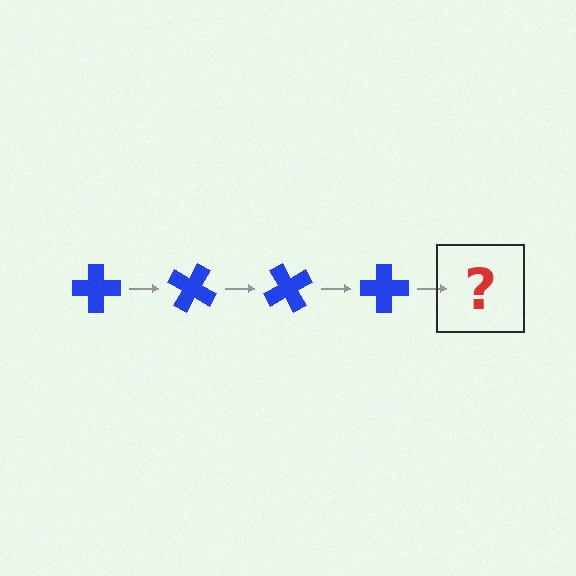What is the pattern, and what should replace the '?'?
The pattern is that the cross rotates 30 degrees each step. The '?' should be a blue cross rotated 120 degrees.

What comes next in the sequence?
The next element should be a blue cross rotated 120 degrees.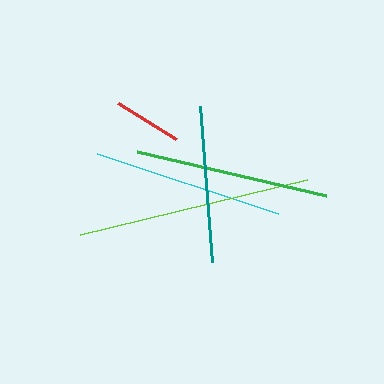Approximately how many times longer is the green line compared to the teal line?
The green line is approximately 1.2 times the length of the teal line.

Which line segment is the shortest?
The red line is the shortest at approximately 67 pixels.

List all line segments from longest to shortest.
From longest to shortest: lime, green, cyan, teal, red.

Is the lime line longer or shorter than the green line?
The lime line is longer than the green line.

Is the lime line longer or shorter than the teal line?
The lime line is longer than the teal line.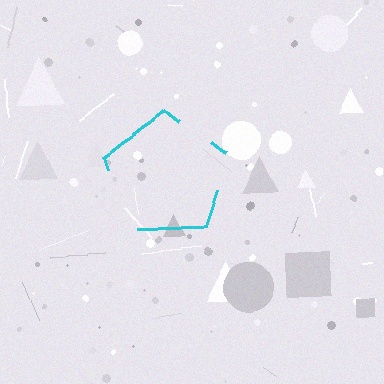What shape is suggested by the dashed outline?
The dashed outline suggests a pentagon.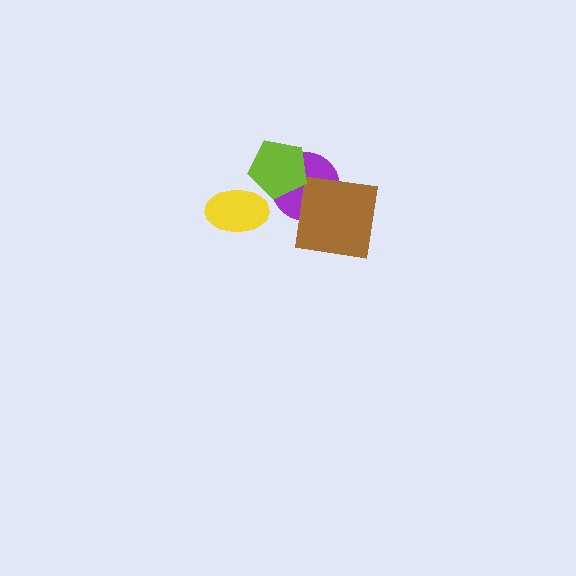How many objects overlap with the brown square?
1 object overlaps with the brown square.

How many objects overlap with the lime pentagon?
1 object overlaps with the lime pentagon.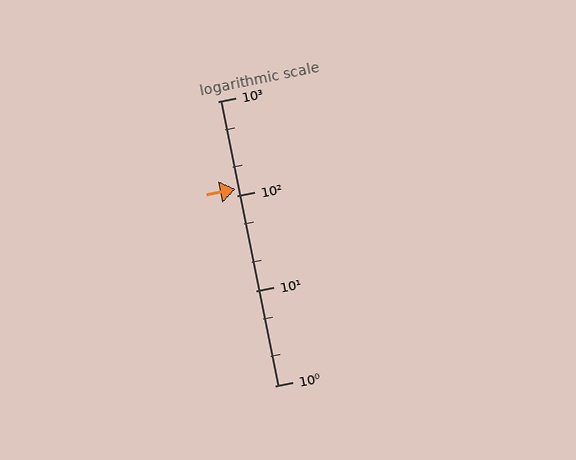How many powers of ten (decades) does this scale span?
The scale spans 3 decades, from 1 to 1000.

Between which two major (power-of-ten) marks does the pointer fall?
The pointer is between 100 and 1000.